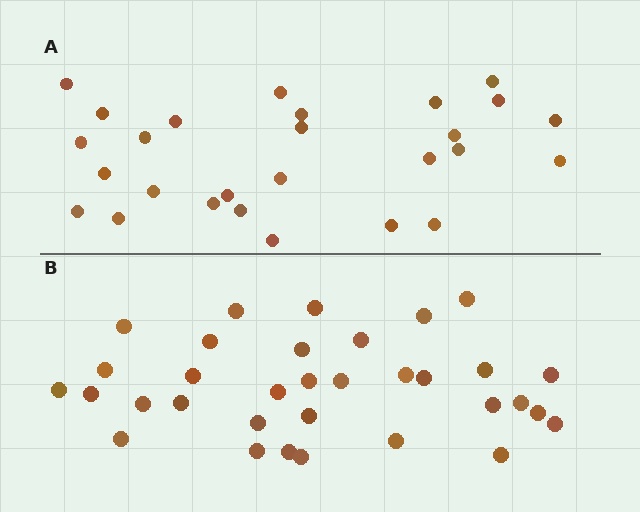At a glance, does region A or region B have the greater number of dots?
Region B (the bottom region) has more dots.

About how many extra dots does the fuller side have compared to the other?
Region B has about 6 more dots than region A.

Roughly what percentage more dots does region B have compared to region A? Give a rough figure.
About 20% more.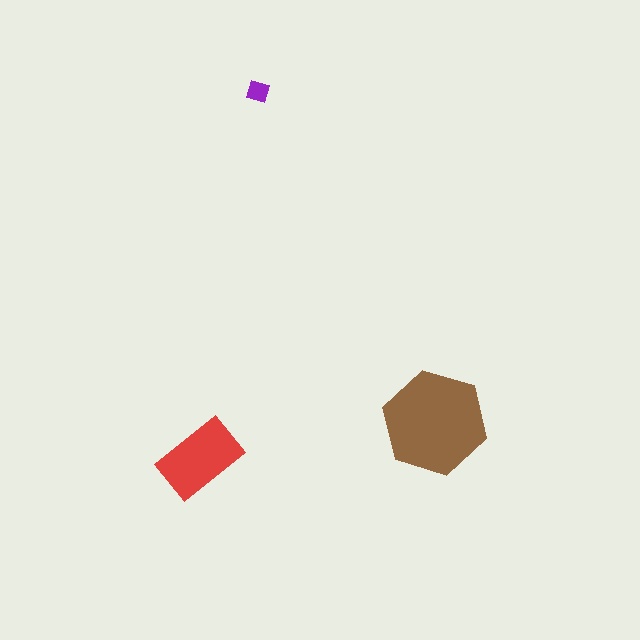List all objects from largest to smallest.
The brown hexagon, the red rectangle, the purple diamond.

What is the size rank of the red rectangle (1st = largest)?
2nd.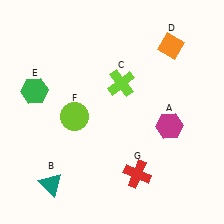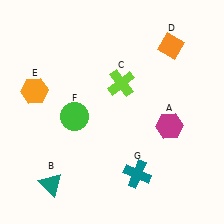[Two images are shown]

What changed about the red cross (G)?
In Image 1, G is red. In Image 2, it changed to teal.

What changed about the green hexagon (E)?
In Image 1, E is green. In Image 2, it changed to orange.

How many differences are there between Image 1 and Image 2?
There are 3 differences between the two images.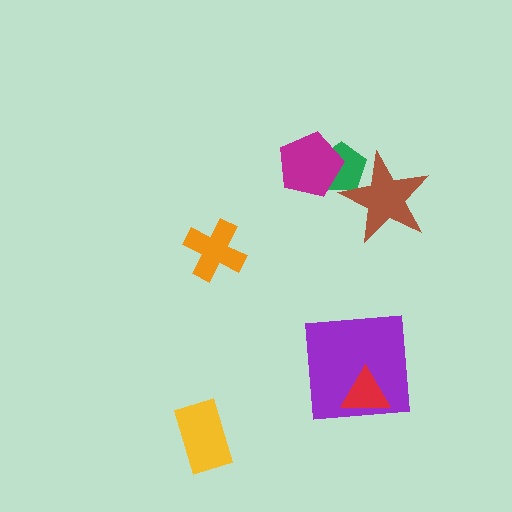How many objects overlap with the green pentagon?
2 objects overlap with the green pentagon.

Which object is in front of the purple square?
The red triangle is in front of the purple square.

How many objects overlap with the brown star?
1 object overlaps with the brown star.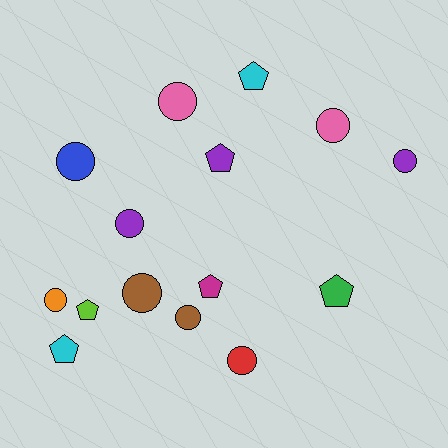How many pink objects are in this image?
There are 2 pink objects.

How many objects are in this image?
There are 15 objects.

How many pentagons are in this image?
There are 6 pentagons.